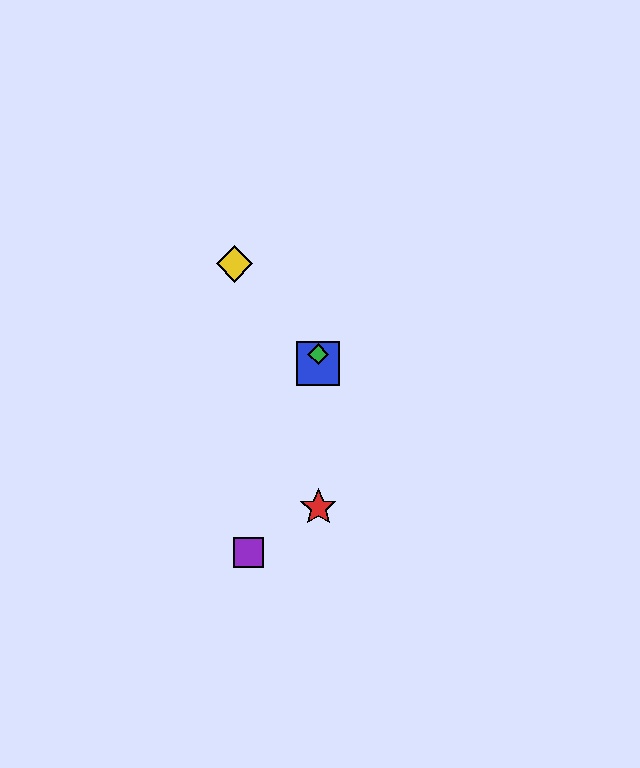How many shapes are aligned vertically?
3 shapes (the red star, the blue square, the green diamond) are aligned vertically.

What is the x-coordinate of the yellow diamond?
The yellow diamond is at x≈234.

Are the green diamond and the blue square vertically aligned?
Yes, both are at x≈318.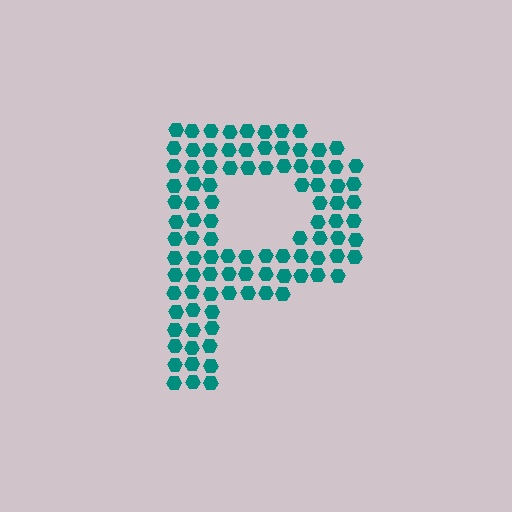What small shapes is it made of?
It is made of small hexagons.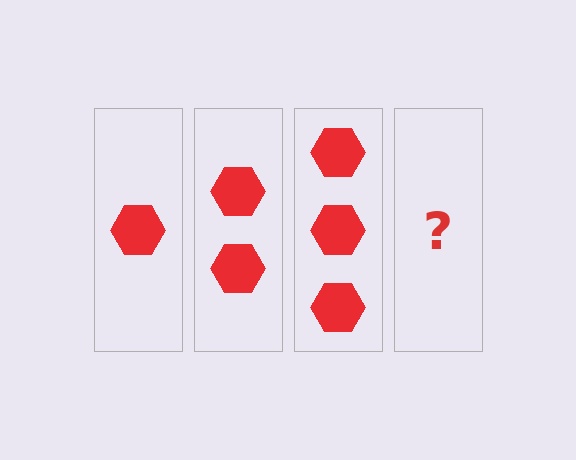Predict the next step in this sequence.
The next step is 4 hexagons.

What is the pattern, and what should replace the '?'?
The pattern is that each step adds one more hexagon. The '?' should be 4 hexagons.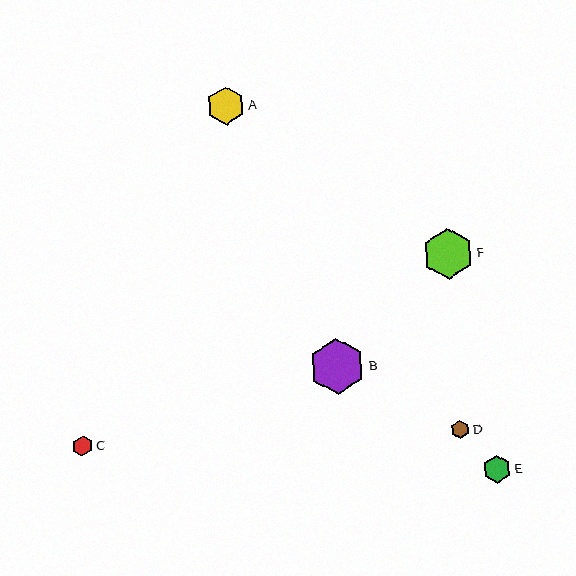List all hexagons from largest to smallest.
From largest to smallest: B, F, A, E, C, D.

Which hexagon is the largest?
Hexagon B is the largest with a size of approximately 55 pixels.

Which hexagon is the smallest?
Hexagon D is the smallest with a size of approximately 18 pixels.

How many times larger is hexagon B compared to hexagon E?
Hexagon B is approximately 2.0 times the size of hexagon E.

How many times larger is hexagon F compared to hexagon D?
Hexagon F is approximately 2.8 times the size of hexagon D.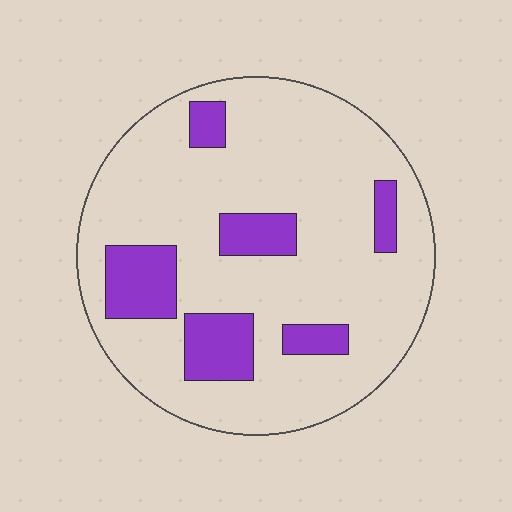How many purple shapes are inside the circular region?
6.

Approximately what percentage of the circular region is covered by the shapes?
Approximately 20%.